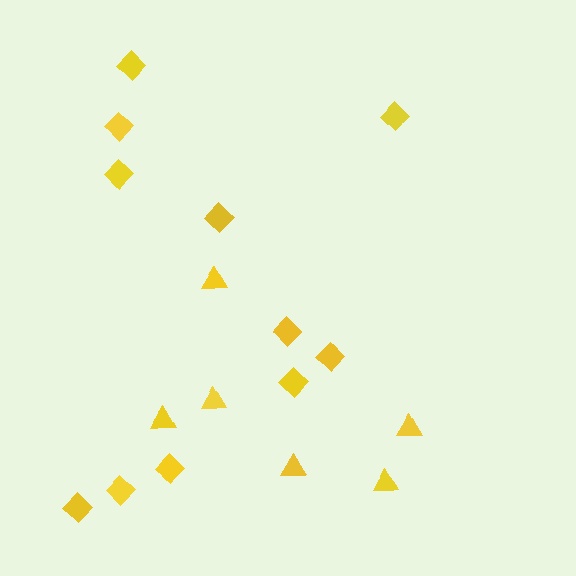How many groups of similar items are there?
There are 2 groups: one group of triangles (6) and one group of diamonds (11).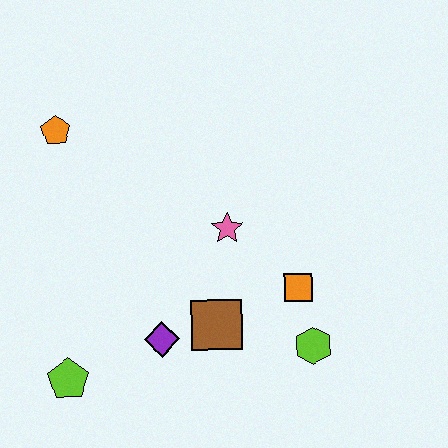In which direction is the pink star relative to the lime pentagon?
The pink star is to the right of the lime pentagon.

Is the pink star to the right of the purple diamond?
Yes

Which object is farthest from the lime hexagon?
The orange pentagon is farthest from the lime hexagon.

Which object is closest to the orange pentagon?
The pink star is closest to the orange pentagon.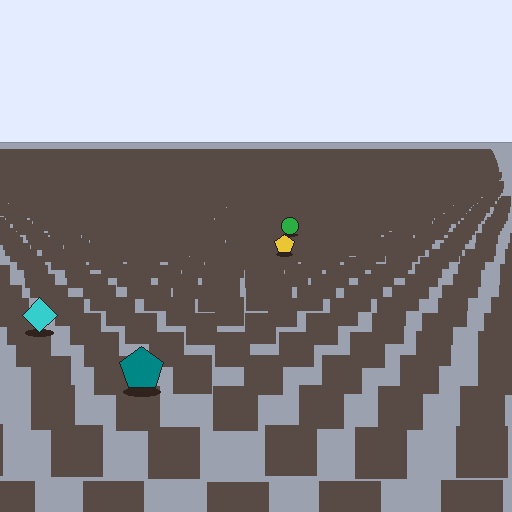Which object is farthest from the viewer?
The green circle is farthest from the viewer. It appears smaller and the ground texture around it is denser.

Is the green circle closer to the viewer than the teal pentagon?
No. The teal pentagon is closer — you can tell from the texture gradient: the ground texture is coarser near it.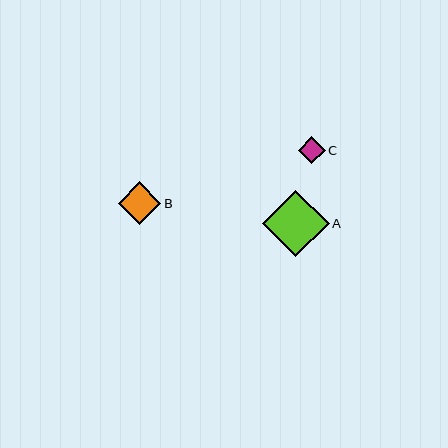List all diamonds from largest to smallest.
From largest to smallest: A, B, C.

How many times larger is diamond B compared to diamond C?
Diamond B is approximately 1.6 times the size of diamond C.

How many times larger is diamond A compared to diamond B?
Diamond A is approximately 1.6 times the size of diamond B.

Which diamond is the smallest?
Diamond C is the smallest with a size of approximately 27 pixels.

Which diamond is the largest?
Diamond A is the largest with a size of approximately 66 pixels.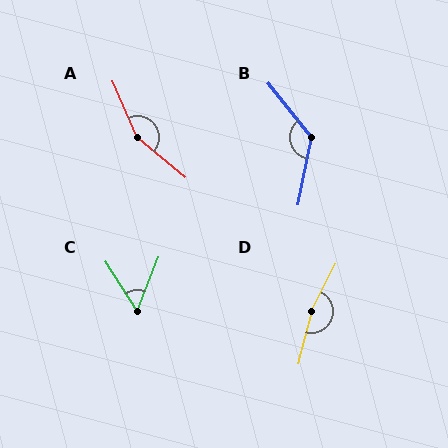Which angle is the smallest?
C, at approximately 55 degrees.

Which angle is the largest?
D, at approximately 167 degrees.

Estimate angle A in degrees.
Approximately 154 degrees.